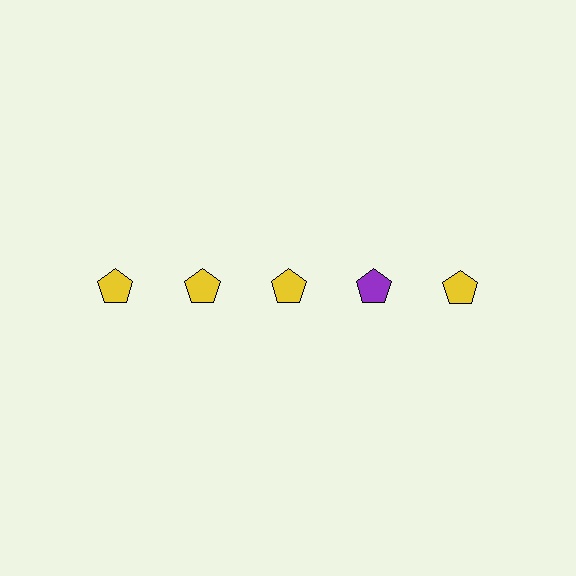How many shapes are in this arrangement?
There are 5 shapes arranged in a grid pattern.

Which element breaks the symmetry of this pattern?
The purple pentagon in the top row, second from right column breaks the symmetry. All other shapes are yellow pentagons.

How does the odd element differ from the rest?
It has a different color: purple instead of yellow.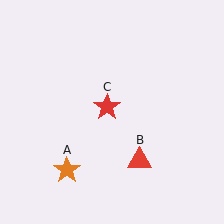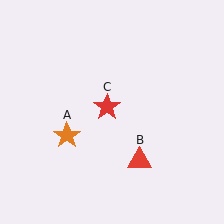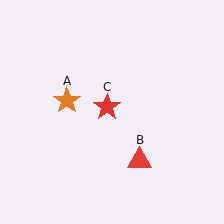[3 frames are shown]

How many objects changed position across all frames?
1 object changed position: orange star (object A).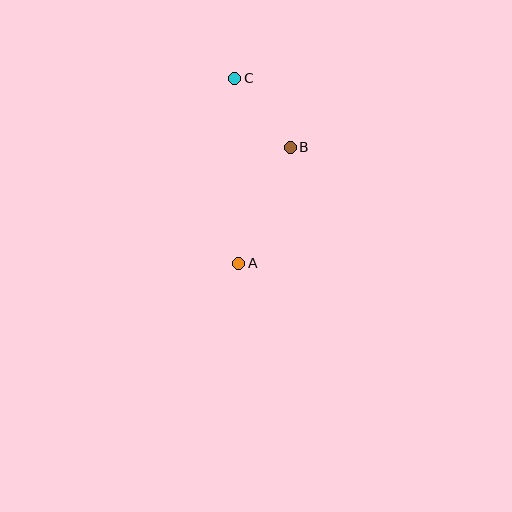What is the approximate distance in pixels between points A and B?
The distance between A and B is approximately 127 pixels.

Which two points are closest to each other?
Points B and C are closest to each other.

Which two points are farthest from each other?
Points A and C are farthest from each other.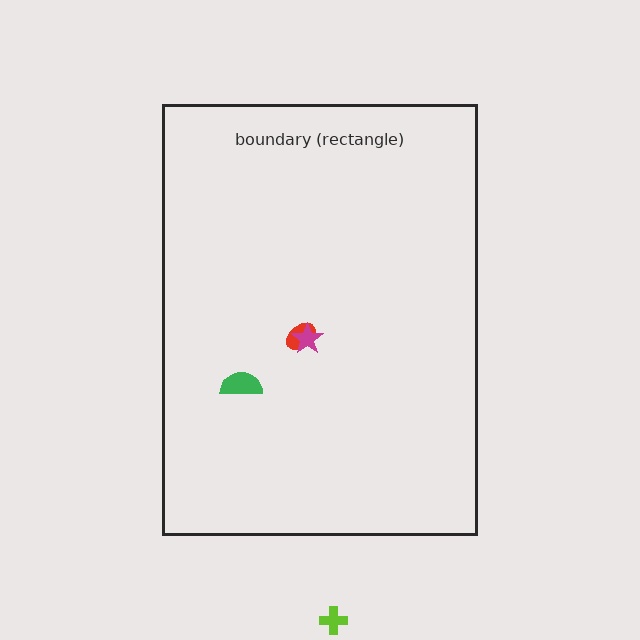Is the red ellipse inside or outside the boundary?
Inside.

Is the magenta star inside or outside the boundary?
Inside.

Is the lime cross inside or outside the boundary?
Outside.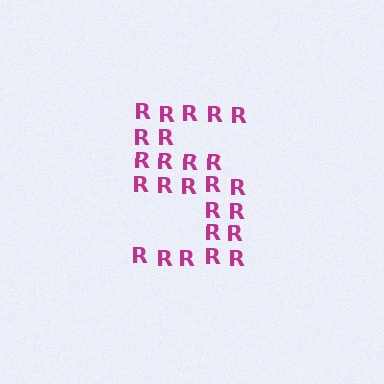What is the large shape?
The large shape is the digit 5.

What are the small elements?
The small elements are letter R's.